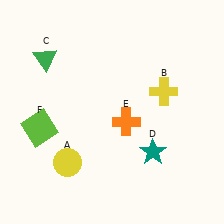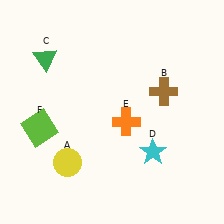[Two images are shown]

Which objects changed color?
B changed from yellow to brown. D changed from teal to cyan.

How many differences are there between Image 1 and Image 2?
There are 2 differences between the two images.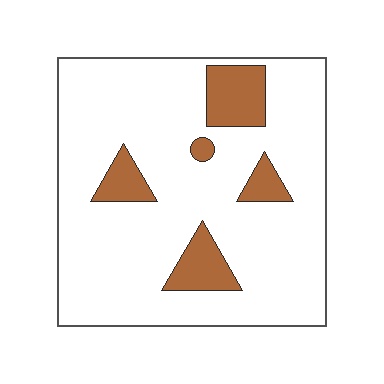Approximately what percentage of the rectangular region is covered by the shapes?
Approximately 15%.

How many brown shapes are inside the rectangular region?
5.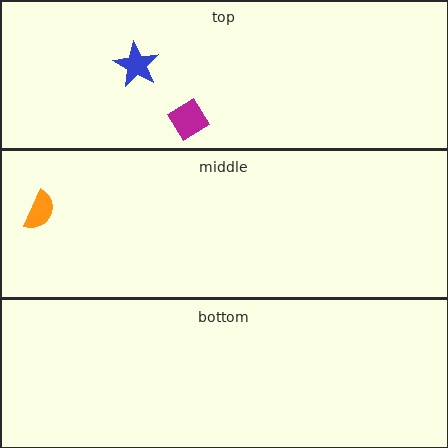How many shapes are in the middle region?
1.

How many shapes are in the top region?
2.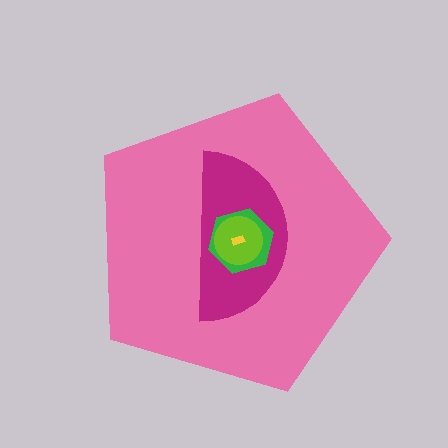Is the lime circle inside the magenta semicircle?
Yes.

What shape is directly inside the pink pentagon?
The magenta semicircle.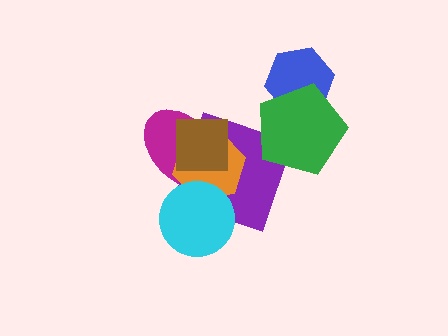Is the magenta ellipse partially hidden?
Yes, it is partially covered by another shape.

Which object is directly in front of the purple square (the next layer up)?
The orange hexagon is directly in front of the purple square.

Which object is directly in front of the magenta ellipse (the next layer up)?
The purple square is directly in front of the magenta ellipse.